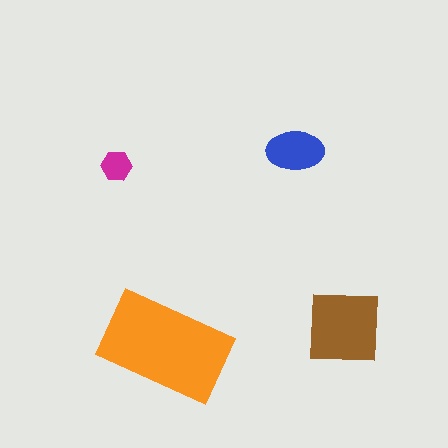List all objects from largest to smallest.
The orange rectangle, the brown square, the blue ellipse, the magenta hexagon.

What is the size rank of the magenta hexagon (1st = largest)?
4th.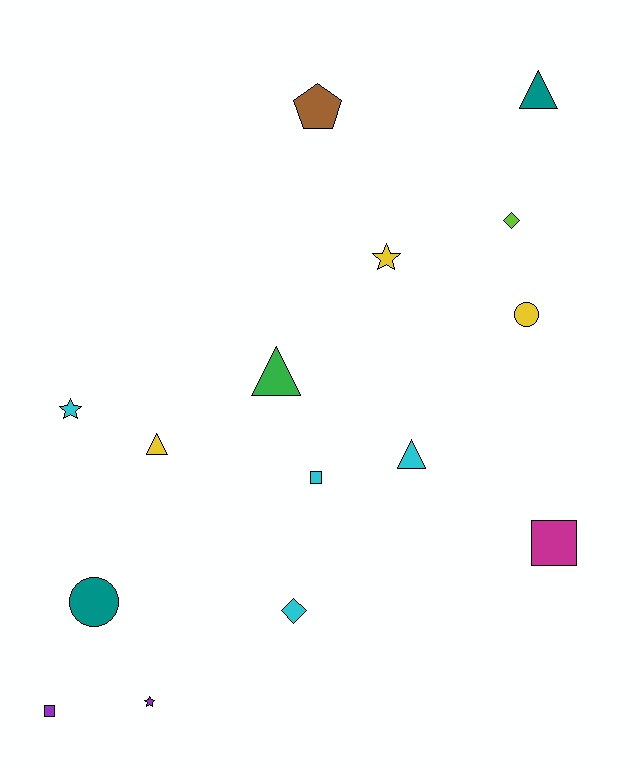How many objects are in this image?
There are 15 objects.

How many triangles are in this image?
There are 4 triangles.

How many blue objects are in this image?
There are no blue objects.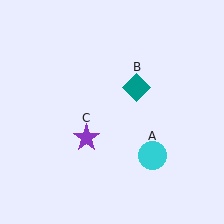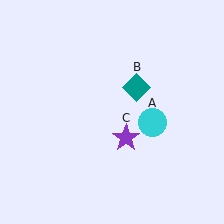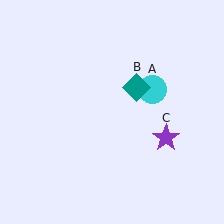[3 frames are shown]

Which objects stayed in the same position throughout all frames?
Teal diamond (object B) remained stationary.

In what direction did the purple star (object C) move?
The purple star (object C) moved right.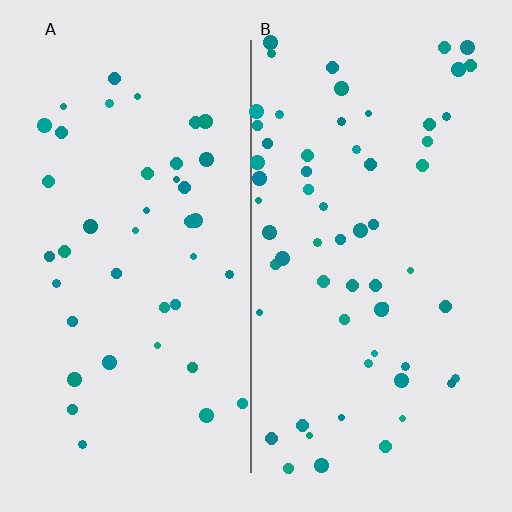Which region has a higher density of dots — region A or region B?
B (the right).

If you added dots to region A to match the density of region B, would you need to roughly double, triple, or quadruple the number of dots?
Approximately double.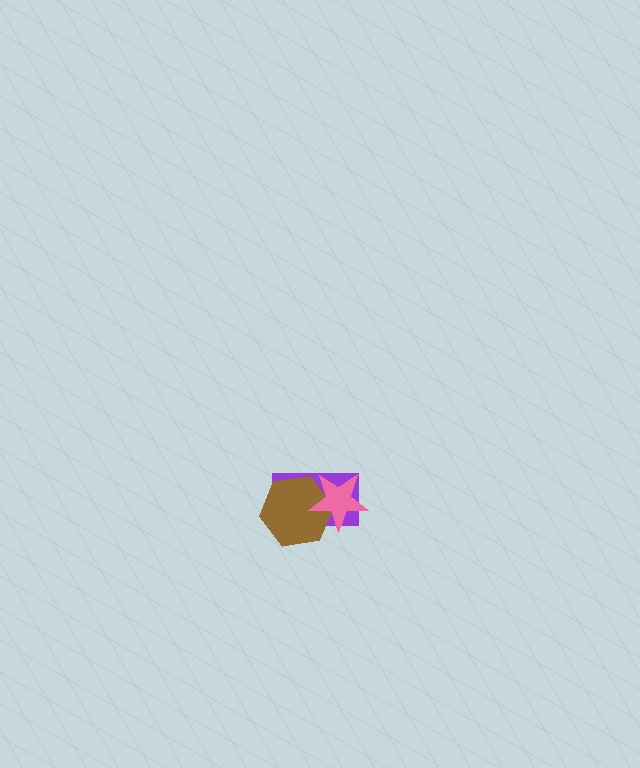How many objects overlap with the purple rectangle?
2 objects overlap with the purple rectangle.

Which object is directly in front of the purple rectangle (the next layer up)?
The brown hexagon is directly in front of the purple rectangle.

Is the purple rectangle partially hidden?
Yes, it is partially covered by another shape.